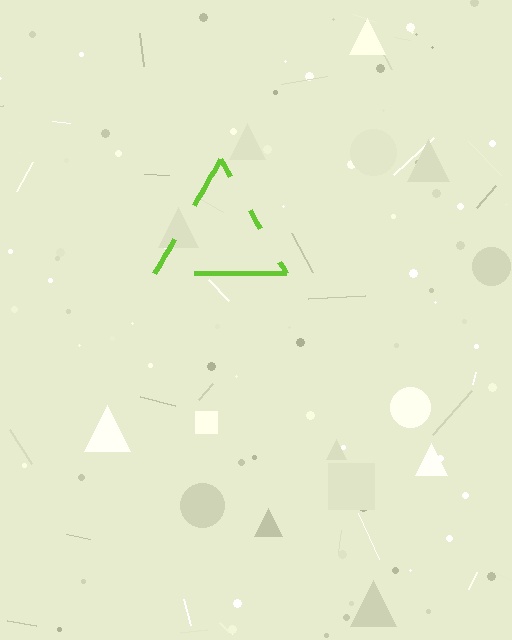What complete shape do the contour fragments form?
The contour fragments form a triangle.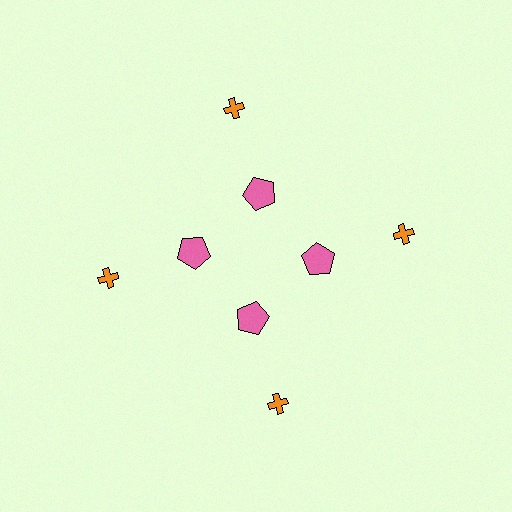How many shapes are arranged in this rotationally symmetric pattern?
There are 8 shapes, arranged in 4 groups of 2.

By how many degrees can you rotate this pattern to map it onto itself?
The pattern maps onto itself every 90 degrees of rotation.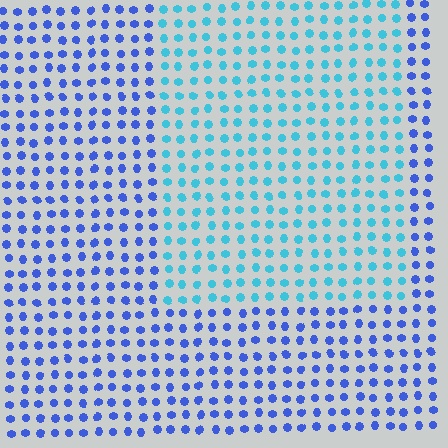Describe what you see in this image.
The image is filled with small blue elements in a uniform arrangement. A rectangle-shaped region is visible where the elements are tinted to a slightly different hue, forming a subtle color boundary.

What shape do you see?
I see a rectangle.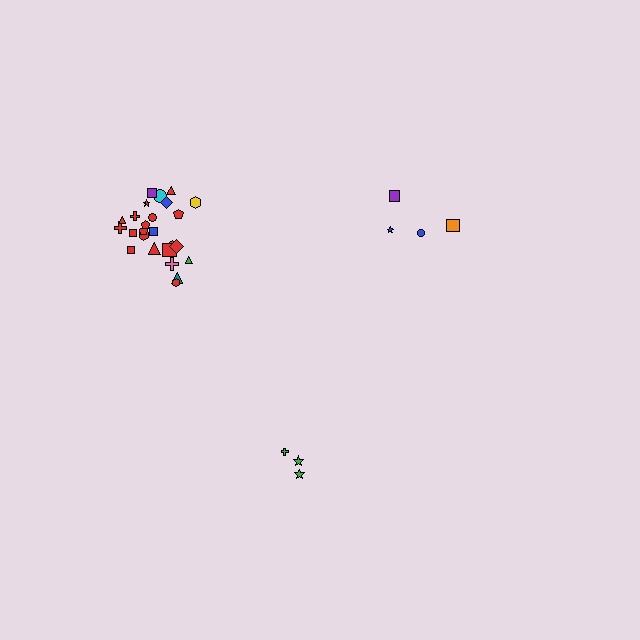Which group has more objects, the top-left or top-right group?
The top-left group.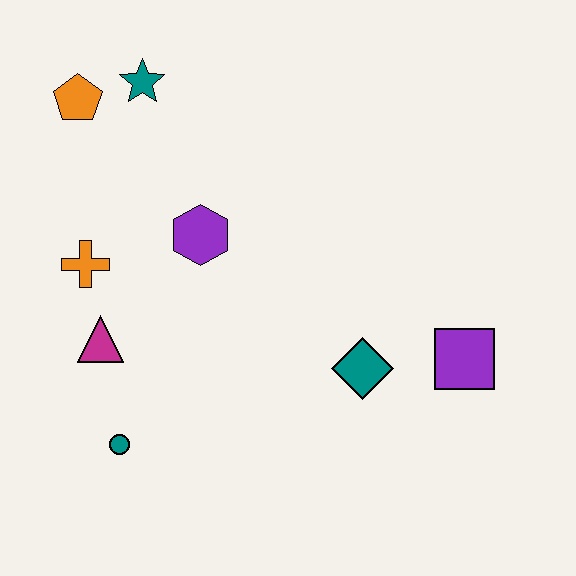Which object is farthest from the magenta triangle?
The purple square is farthest from the magenta triangle.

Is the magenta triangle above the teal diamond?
Yes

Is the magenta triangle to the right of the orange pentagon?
Yes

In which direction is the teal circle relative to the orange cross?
The teal circle is below the orange cross.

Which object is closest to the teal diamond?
The purple square is closest to the teal diamond.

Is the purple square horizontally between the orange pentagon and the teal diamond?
No